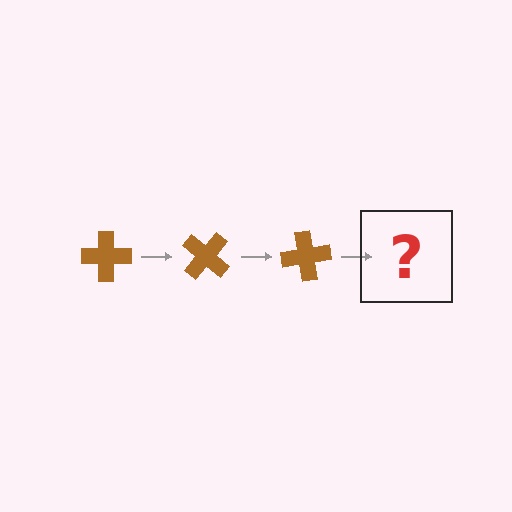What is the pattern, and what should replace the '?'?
The pattern is that the cross rotates 40 degrees each step. The '?' should be a brown cross rotated 120 degrees.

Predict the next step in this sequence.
The next step is a brown cross rotated 120 degrees.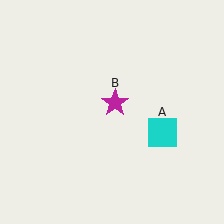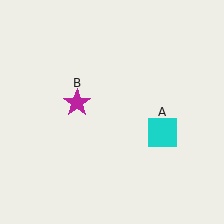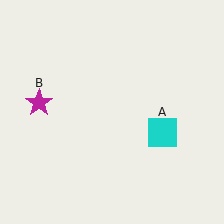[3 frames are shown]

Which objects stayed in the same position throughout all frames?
Cyan square (object A) remained stationary.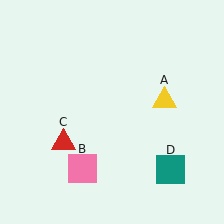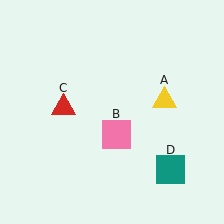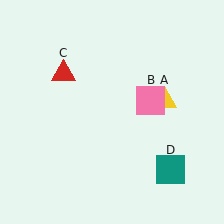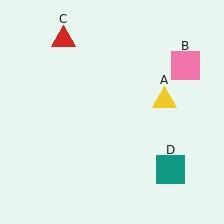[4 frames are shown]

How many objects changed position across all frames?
2 objects changed position: pink square (object B), red triangle (object C).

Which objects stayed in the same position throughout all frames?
Yellow triangle (object A) and teal square (object D) remained stationary.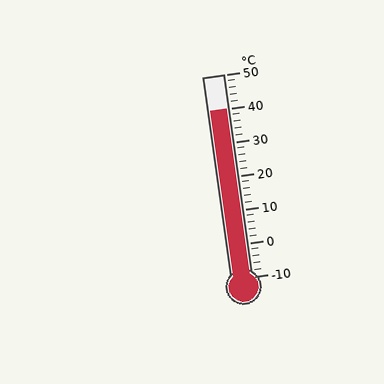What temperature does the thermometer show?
The thermometer shows approximately 40°C.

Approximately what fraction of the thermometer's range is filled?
The thermometer is filled to approximately 85% of its range.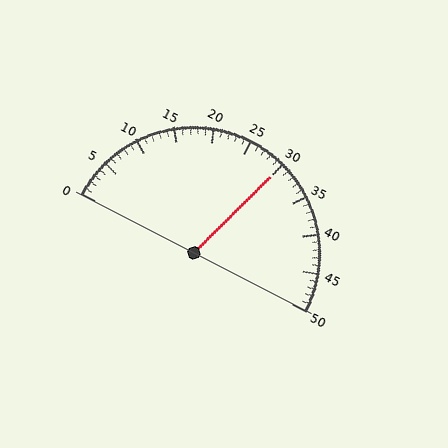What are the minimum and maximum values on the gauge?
The gauge ranges from 0 to 50.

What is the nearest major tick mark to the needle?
The nearest major tick mark is 30.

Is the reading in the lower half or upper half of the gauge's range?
The reading is in the upper half of the range (0 to 50).